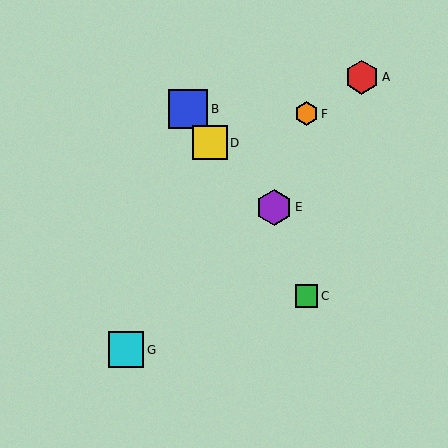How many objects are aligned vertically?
2 objects (C, F) are aligned vertically.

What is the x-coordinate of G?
Object G is at x≈126.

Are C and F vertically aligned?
Yes, both are at x≈306.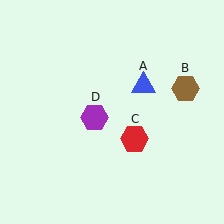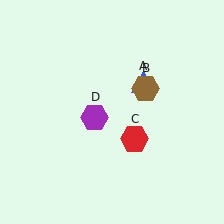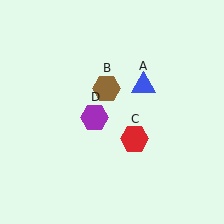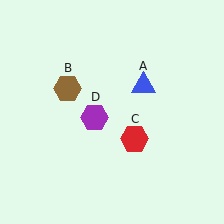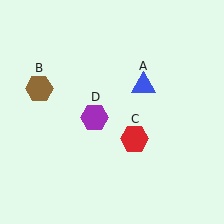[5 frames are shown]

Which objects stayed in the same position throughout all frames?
Blue triangle (object A) and red hexagon (object C) and purple hexagon (object D) remained stationary.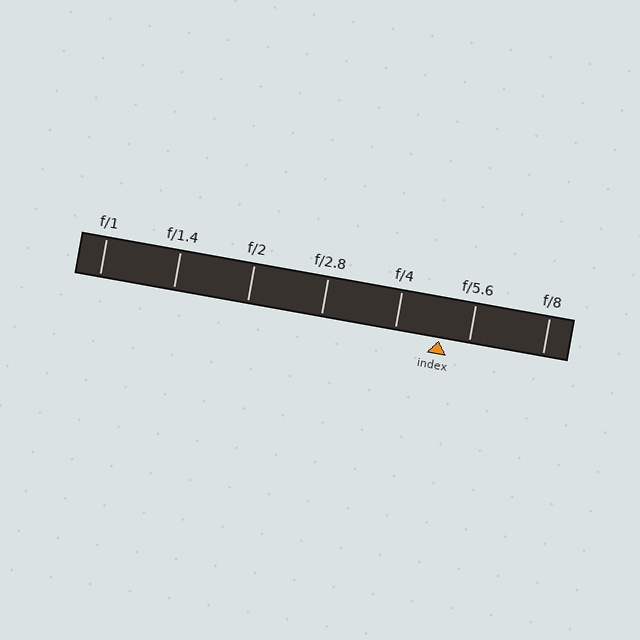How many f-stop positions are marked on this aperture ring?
There are 7 f-stop positions marked.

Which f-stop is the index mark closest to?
The index mark is closest to f/5.6.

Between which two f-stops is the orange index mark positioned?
The index mark is between f/4 and f/5.6.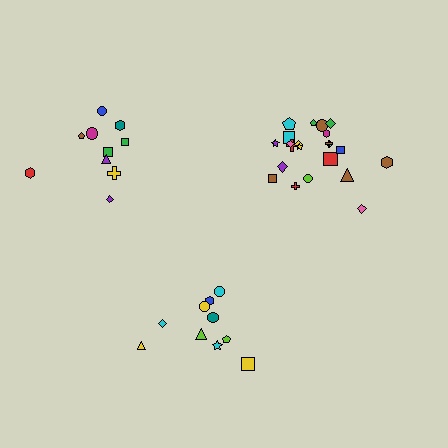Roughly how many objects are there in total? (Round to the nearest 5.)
Roughly 40 objects in total.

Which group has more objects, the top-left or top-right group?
The top-right group.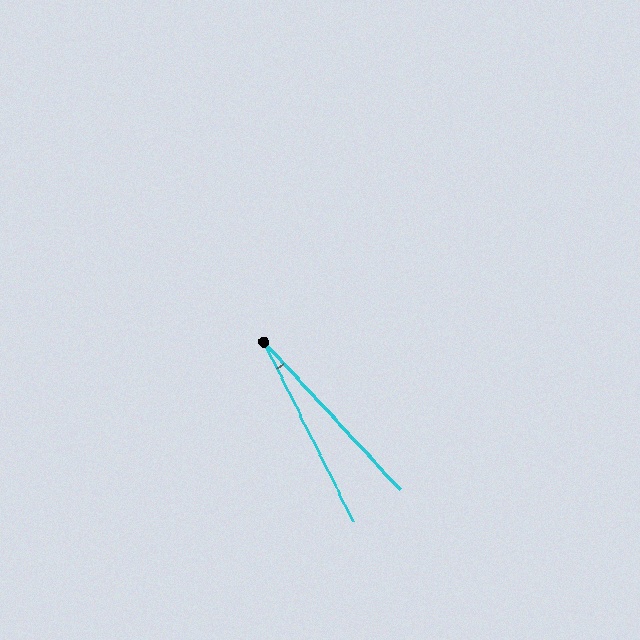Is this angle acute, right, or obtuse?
It is acute.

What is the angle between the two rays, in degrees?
Approximately 16 degrees.